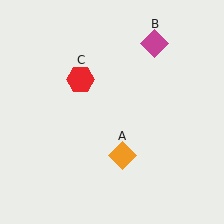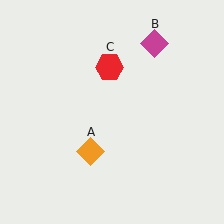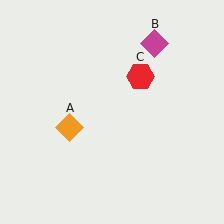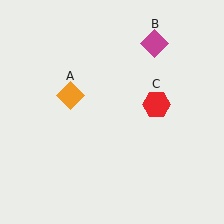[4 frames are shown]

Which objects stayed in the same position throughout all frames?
Magenta diamond (object B) remained stationary.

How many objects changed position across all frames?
2 objects changed position: orange diamond (object A), red hexagon (object C).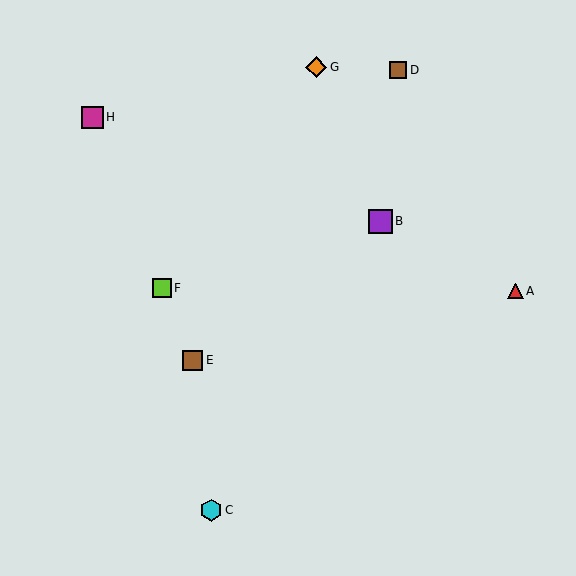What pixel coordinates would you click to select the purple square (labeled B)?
Click at (380, 221) to select the purple square B.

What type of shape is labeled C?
Shape C is a cyan hexagon.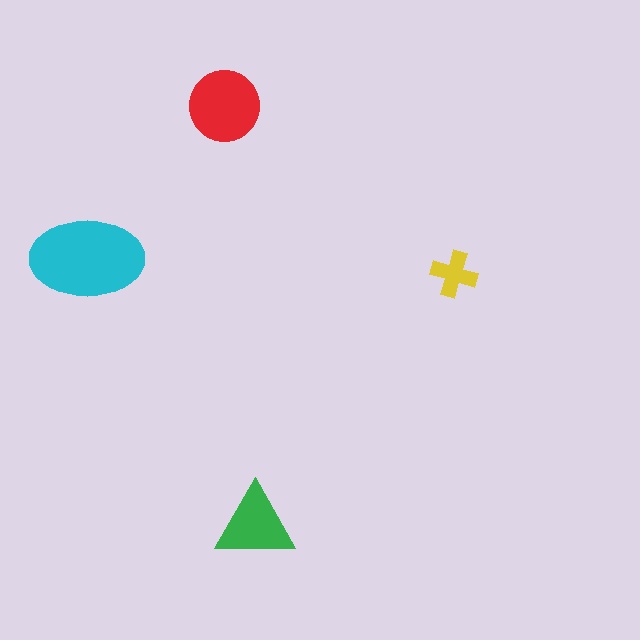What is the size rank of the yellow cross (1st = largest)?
4th.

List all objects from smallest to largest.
The yellow cross, the green triangle, the red circle, the cyan ellipse.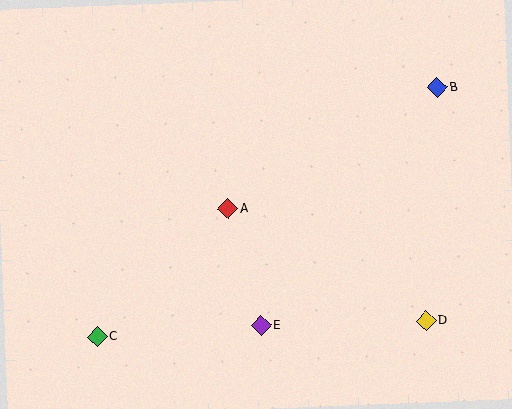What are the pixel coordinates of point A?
Point A is at (228, 209).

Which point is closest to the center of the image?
Point A at (228, 209) is closest to the center.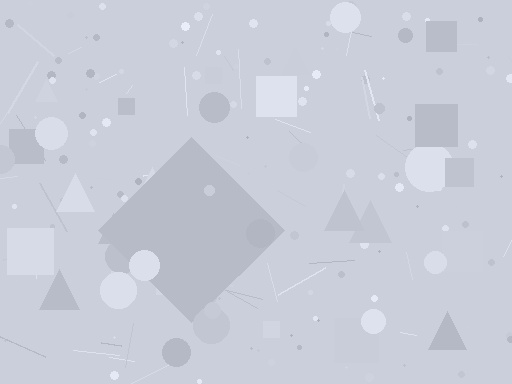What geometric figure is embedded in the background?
A diamond is embedded in the background.